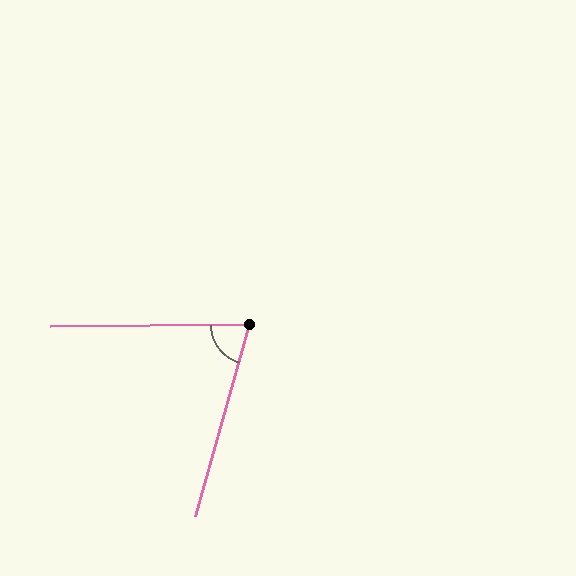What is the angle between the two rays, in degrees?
Approximately 74 degrees.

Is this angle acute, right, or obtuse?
It is acute.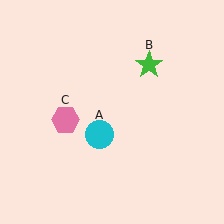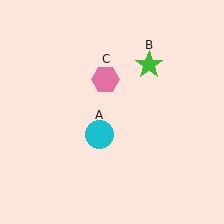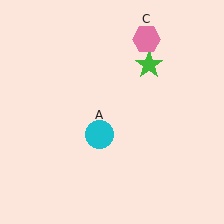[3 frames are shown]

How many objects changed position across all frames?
1 object changed position: pink hexagon (object C).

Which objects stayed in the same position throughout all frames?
Cyan circle (object A) and green star (object B) remained stationary.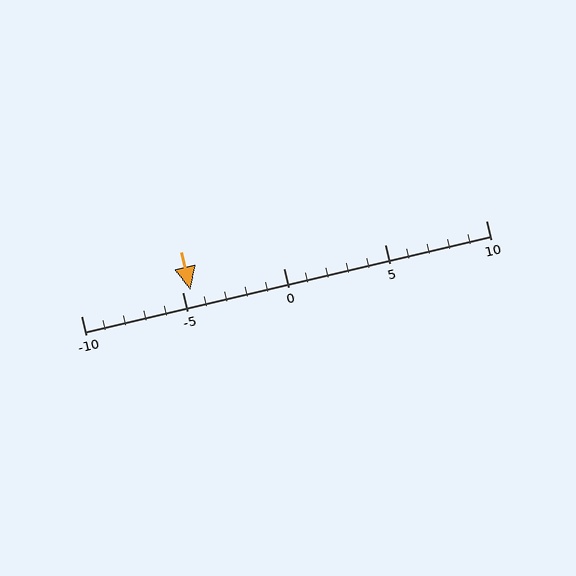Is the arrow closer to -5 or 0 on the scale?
The arrow is closer to -5.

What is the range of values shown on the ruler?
The ruler shows values from -10 to 10.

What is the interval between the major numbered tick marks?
The major tick marks are spaced 5 units apart.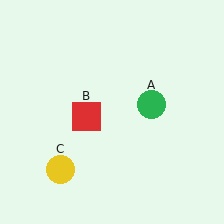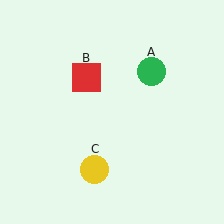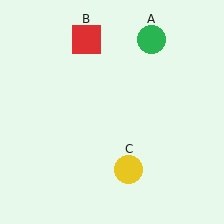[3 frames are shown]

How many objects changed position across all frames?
3 objects changed position: green circle (object A), red square (object B), yellow circle (object C).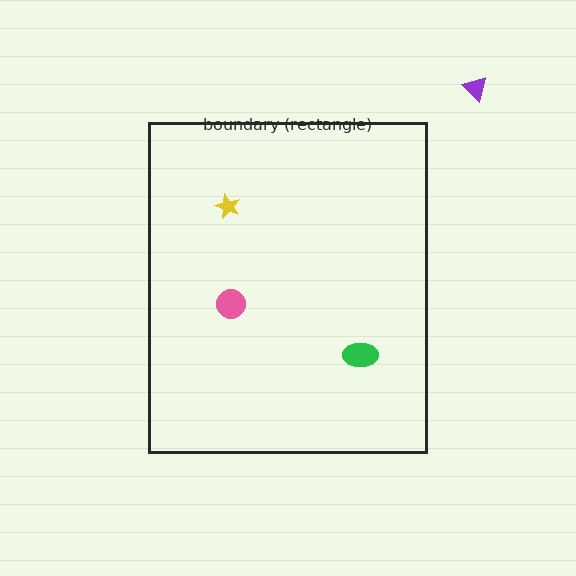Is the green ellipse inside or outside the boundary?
Inside.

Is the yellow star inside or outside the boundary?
Inside.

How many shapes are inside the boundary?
3 inside, 1 outside.